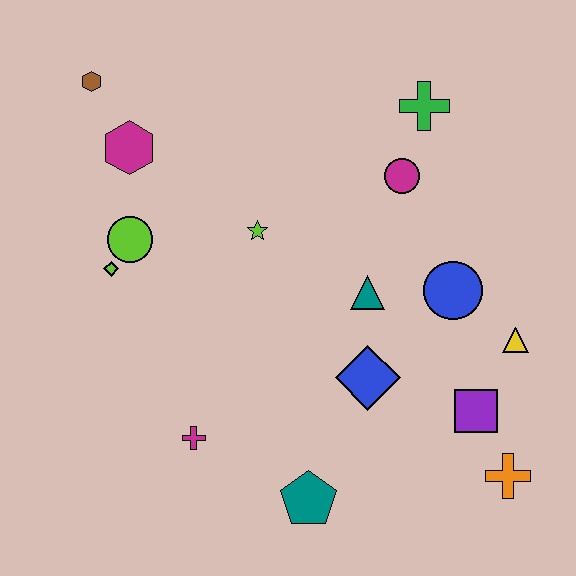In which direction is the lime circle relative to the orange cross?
The lime circle is to the left of the orange cross.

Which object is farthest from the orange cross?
The brown hexagon is farthest from the orange cross.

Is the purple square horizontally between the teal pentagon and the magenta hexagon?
No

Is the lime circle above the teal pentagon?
Yes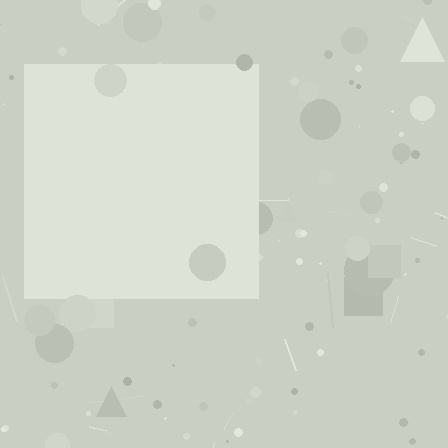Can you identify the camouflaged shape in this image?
The camouflaged shape is a square.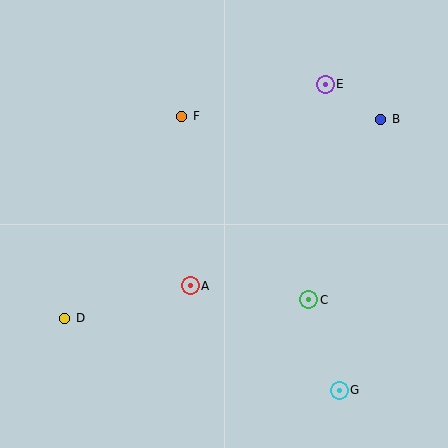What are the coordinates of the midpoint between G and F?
The midpoint between G and F is at (260, 253).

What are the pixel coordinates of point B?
Point B is at (381, 119).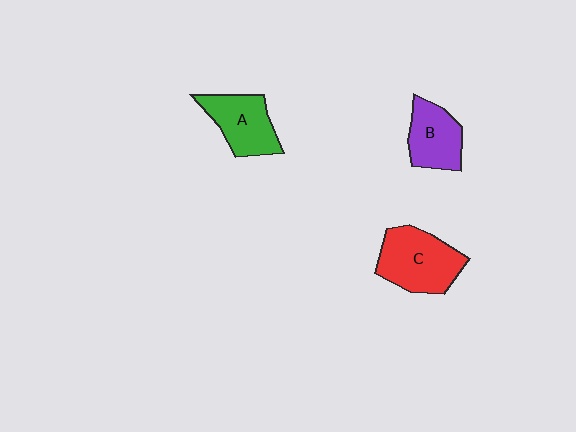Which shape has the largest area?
Shape C (red).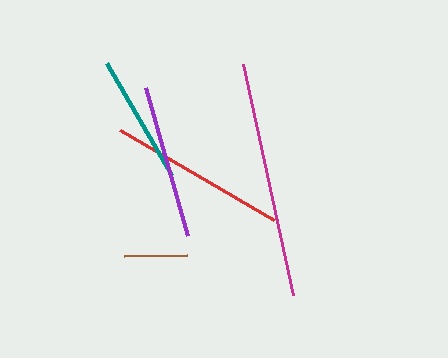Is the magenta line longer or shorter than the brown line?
The magenta line is longer than the brown line.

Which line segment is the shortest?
The brown line is the shortest at approximately 63 pixels.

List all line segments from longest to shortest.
From longest to shortest: magenta, red, purple, teal, brown.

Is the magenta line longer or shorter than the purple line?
The magenta line is longer than the purple line.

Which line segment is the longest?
The magenta line is the longest at approximately 237 pixels.